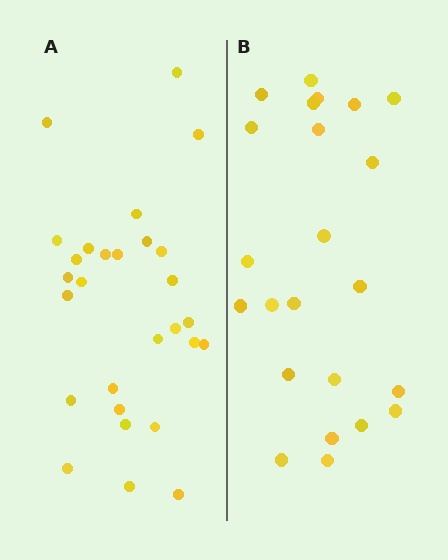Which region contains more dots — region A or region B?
Region A (the left region) has more dots.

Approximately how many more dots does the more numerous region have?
Region A has about 5 more dots than region B.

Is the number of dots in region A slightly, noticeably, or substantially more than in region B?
Region A has only slightly more — the two regions are fairly close. The ratio is roughly 1.2 to 1.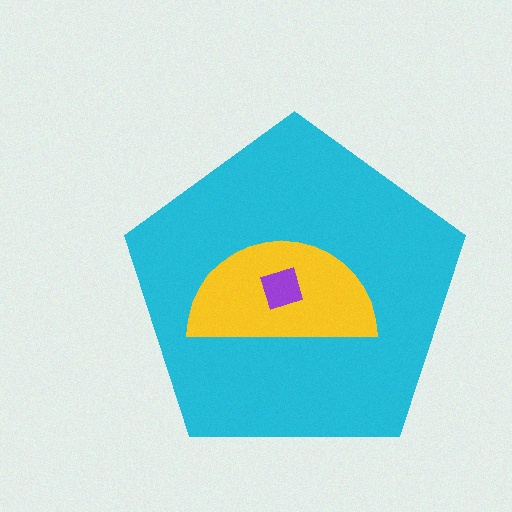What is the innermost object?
The purple diamond.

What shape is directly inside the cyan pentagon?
The yellow semicircle.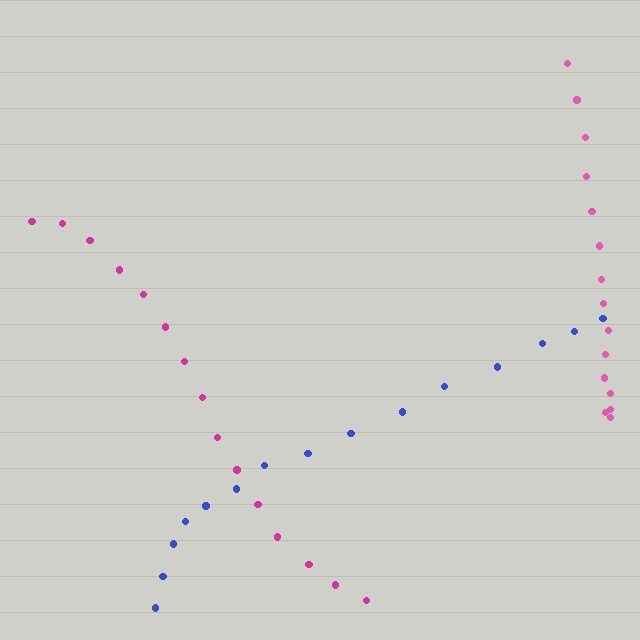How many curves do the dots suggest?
There are 3 distinct paths.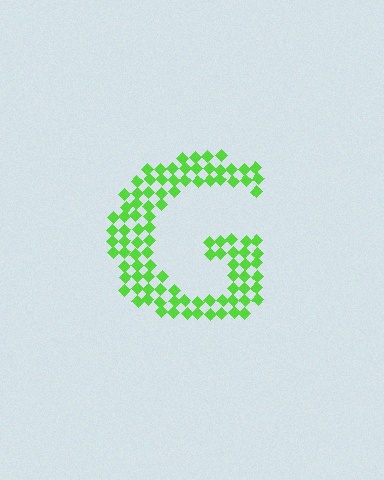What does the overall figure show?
The overall figure shows the letter G.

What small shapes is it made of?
It is made of small diamonds.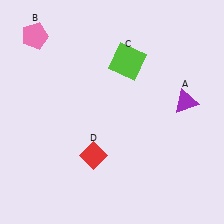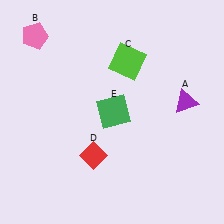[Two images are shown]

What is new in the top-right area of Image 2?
A green square (E) was added in the top-right area of Image 2.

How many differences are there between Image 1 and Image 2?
There is 1 difference between the two images.